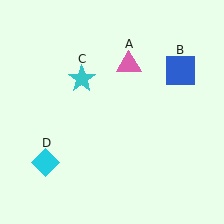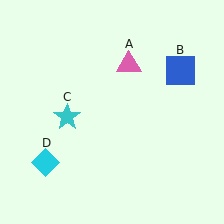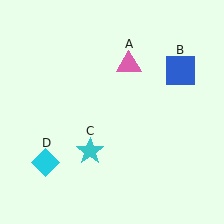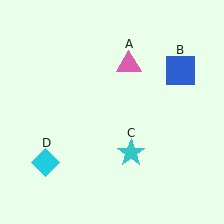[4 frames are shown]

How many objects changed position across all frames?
1 object changed position: cyan star (object C).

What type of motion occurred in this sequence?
The cyan star (object C) rotated counterclockwise around the center of the scene.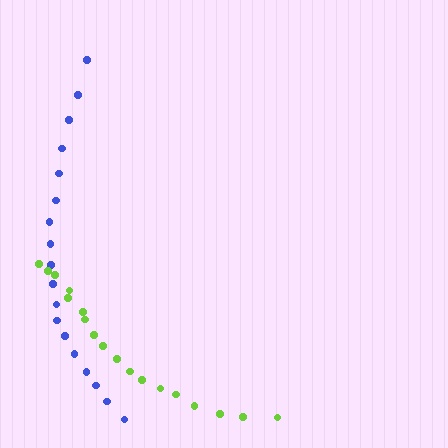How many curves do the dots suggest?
There are 2 distinct paths.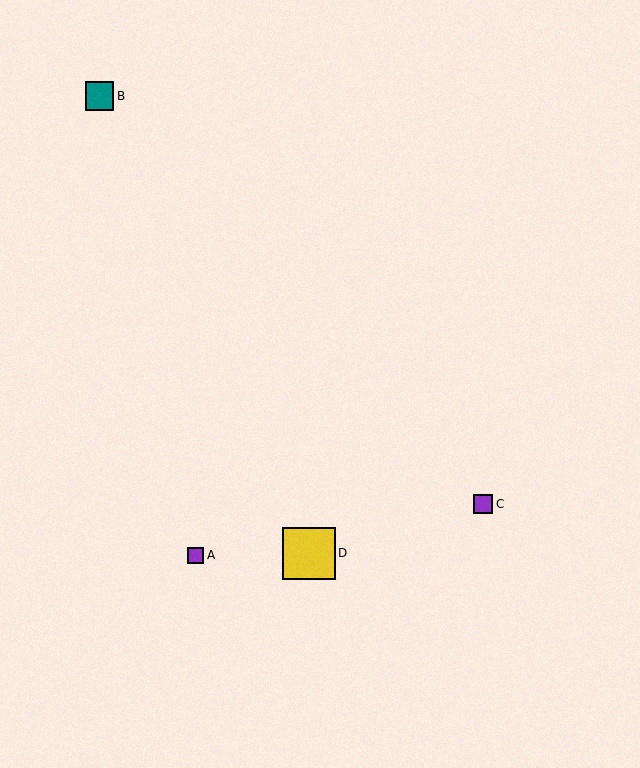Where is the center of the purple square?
The center of the purple square is at (483, 504).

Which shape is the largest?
The yellow square (labeled D) is the largest.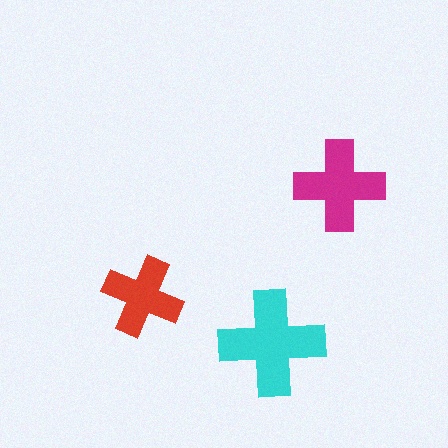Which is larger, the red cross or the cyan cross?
The cyan one.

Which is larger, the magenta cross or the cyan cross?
The cyan one.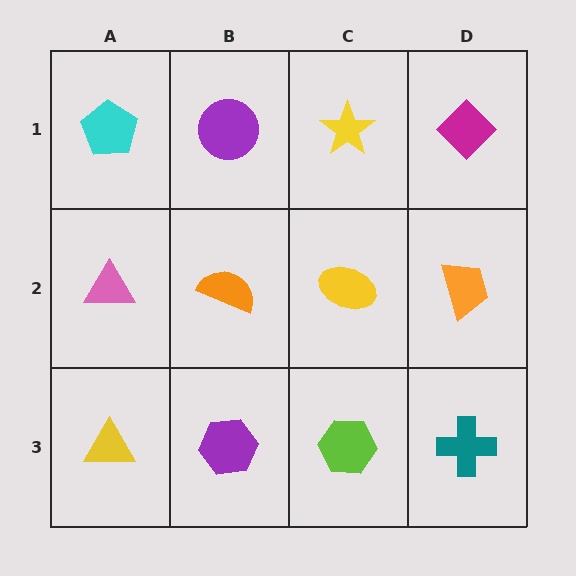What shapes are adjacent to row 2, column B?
A purple circle (row 1, column B), a purple hexagon (row 3, column B), a pink triangle (row 2, column A), a yellow ellipse (row 2, column C).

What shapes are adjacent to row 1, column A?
A pink triangle (row 2, column A), a purple circle (row 1, column B).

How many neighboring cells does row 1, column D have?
2.